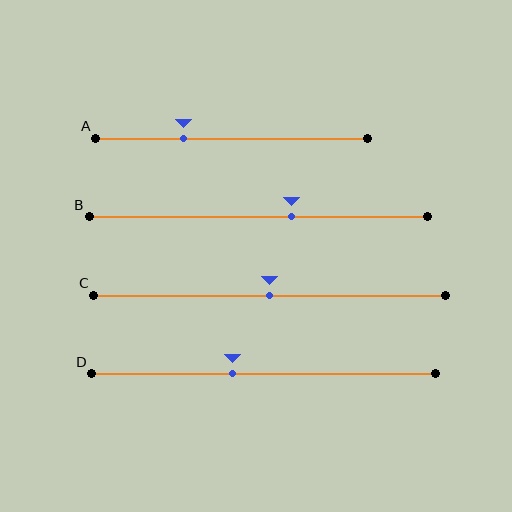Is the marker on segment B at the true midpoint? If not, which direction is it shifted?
No, the marker on segment B is shifted to the right by about 10% of the segment length.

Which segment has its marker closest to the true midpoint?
Segment C has its marker closest to the true midpoint.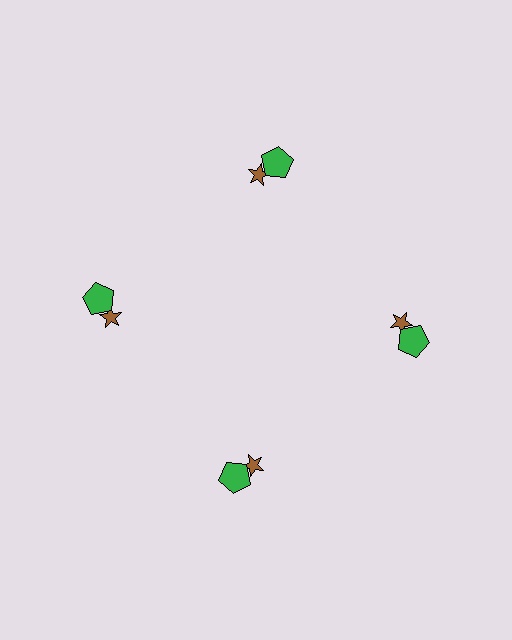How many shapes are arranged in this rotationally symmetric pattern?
There are 8 shapes, arranged in 4 groups of 2.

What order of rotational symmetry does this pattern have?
This pattern has 4-fold rotational symmetry.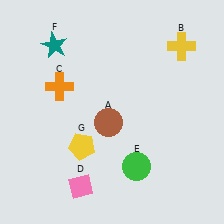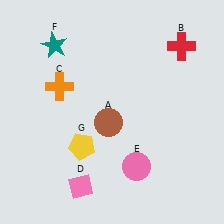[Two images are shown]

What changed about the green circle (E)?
In Image 1, E is green. In Image 2, it changed to pink.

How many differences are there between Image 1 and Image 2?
There are 2 differences between the two images.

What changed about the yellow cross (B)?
In Image 1, B is yellow. In Image 2, it changed to red.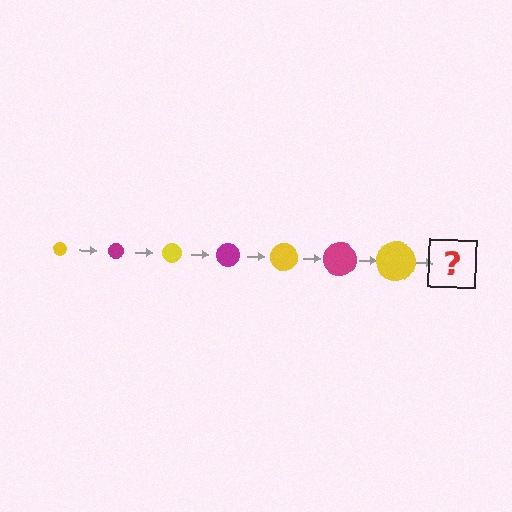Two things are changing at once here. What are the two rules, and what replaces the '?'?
The two rules are that the circle grows larger each step and the color cycles through yellow and magenta. The '?' should be a magenta circle, larger than the previous one.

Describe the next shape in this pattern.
It should be a magenta circle, larger than the previous one.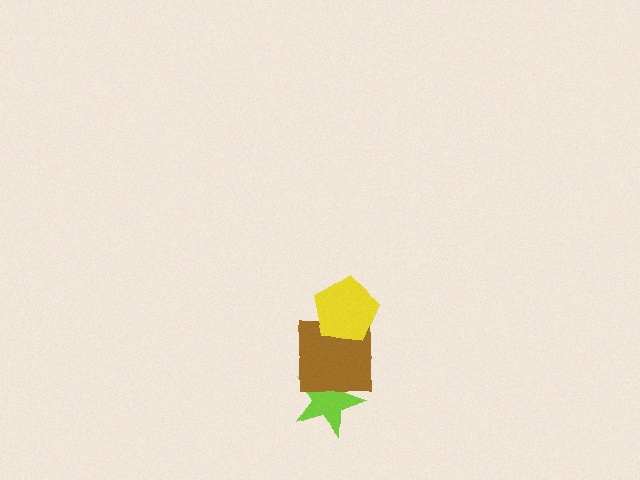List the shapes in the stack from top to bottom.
From top to bottom: the yellow pentagon, the brown square, the lime star.